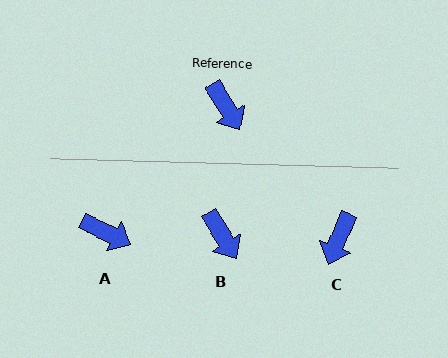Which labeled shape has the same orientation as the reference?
B.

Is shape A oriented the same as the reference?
No, it is off by about 33 degrees.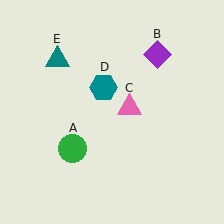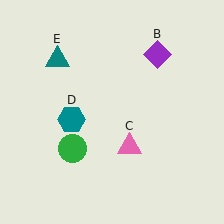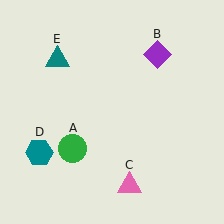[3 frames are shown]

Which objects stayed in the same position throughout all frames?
Green circle (object A) and purple diamond (object B) and teal triangle (object E) remained stationary.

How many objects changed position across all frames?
2 objects changed position: pink triangle (object C), teal hexagon (object D).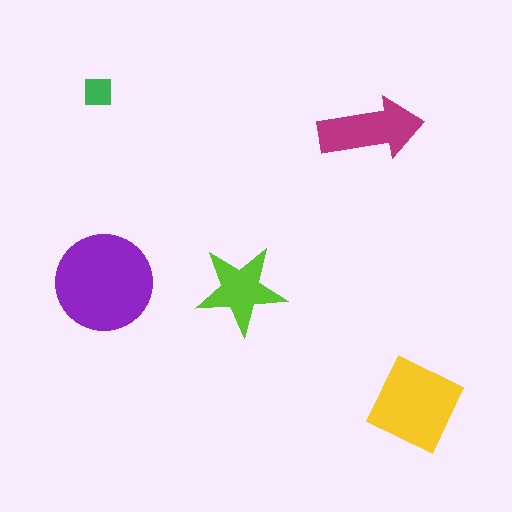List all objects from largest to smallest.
The purple circle, the yellow diamond, the magenta arrow, the lime star, the green square.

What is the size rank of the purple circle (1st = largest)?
1st.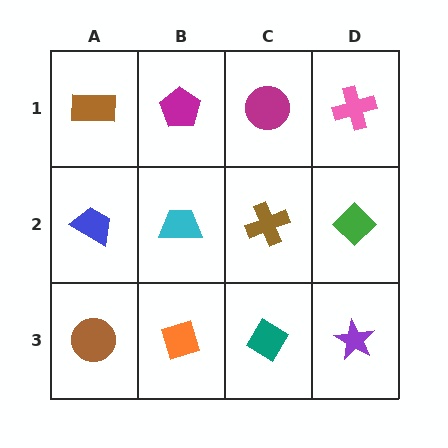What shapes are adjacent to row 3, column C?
A brown cross (row 2, column C), an orange diamond (row 3, column B), a purple star (row 3, column D).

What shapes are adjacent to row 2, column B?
A magenta pentagon (row 1, column B), an orange diamond (row 3, column B), a blue trapezoid (row 2, column A), a brown cross (row 2, column C).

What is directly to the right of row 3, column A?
An orange diamond.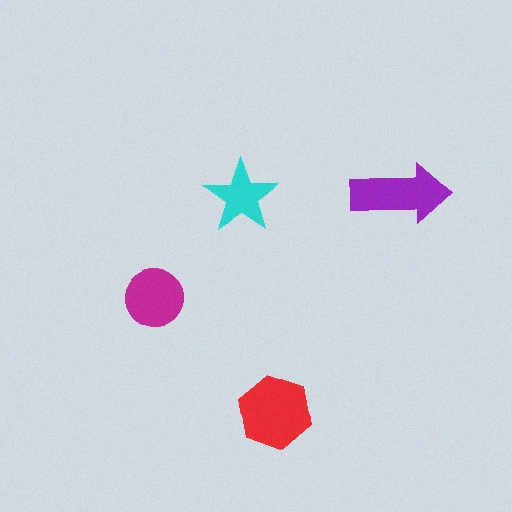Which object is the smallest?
The cyan star.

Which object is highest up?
The cyan star is topmost.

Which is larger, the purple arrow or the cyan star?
The purple arrow.